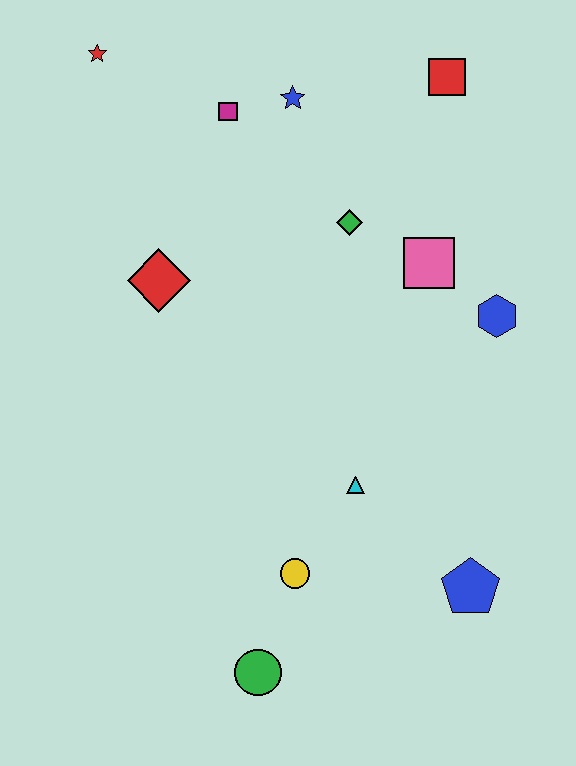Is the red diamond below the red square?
Yes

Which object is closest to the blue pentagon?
The cyan triangle is closest to the blue pentagon.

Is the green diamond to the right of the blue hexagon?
No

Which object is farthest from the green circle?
The red star is farthest from the green circle.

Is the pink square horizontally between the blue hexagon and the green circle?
Yes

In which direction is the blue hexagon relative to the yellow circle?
The blue hexagon is above the yellow circle.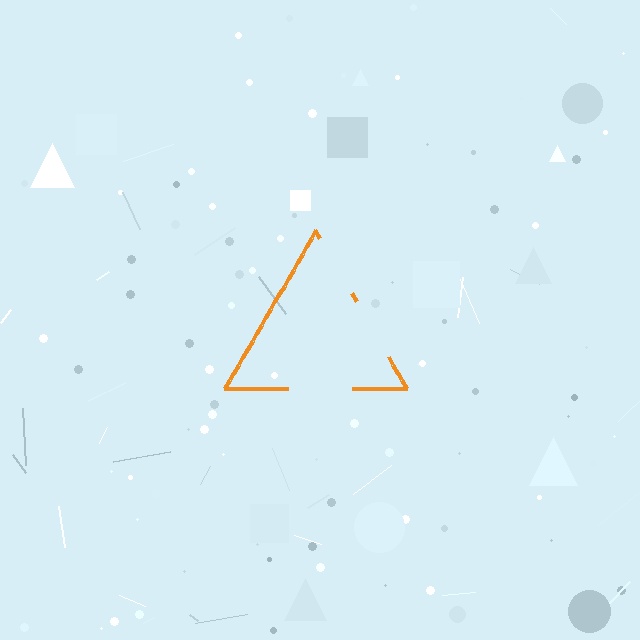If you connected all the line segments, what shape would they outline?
They would outline a triangle.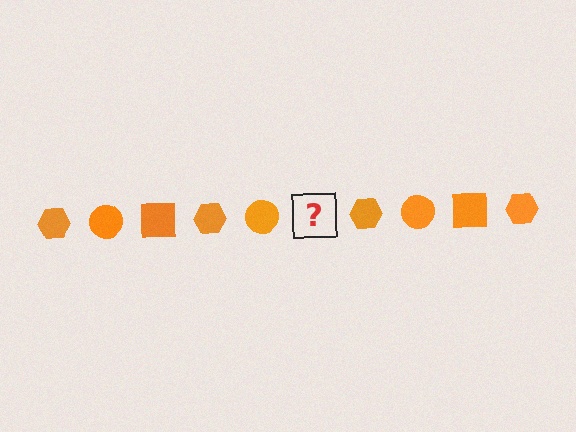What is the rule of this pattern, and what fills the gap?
The rule is that the pattern cycles through hexagon, circle, square shapes in orange. The gap should be filled with an orange square.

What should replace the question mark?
The question mark should be replaced with an orange square.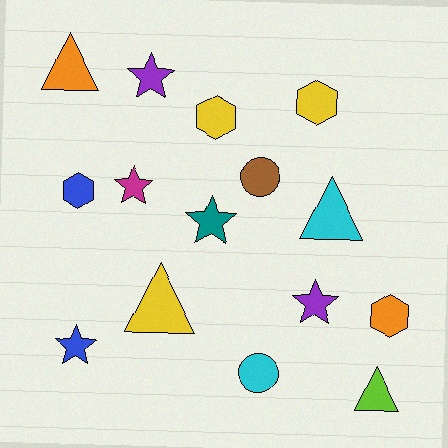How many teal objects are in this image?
There is 1 teal object.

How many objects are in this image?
There are 15 objects.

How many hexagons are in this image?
There are 4 hexagons.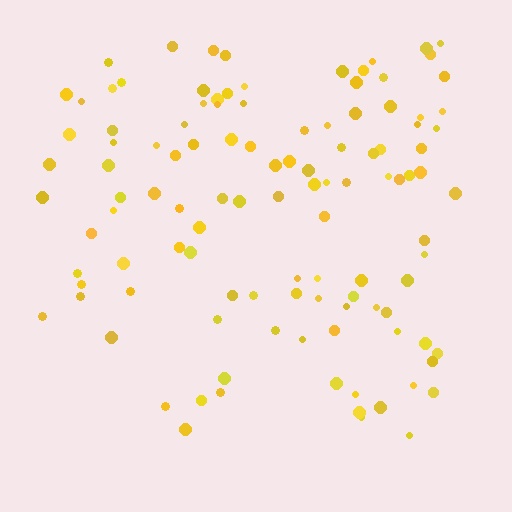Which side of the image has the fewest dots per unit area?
The bottom.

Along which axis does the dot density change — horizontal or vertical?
Vertical.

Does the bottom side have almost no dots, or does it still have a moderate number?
Still a moderate number, just noticeably fewer than the top.